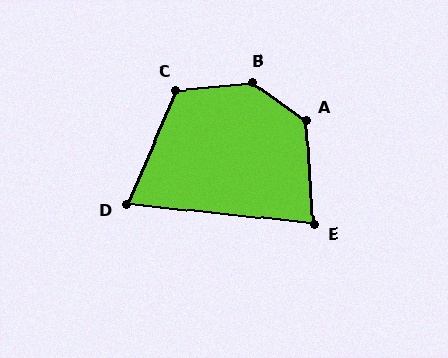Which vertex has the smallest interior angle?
D, at approximately 73 degrees.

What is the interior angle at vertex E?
Approximately 80 degrees (acute).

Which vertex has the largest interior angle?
B, at approximately 138 degrees.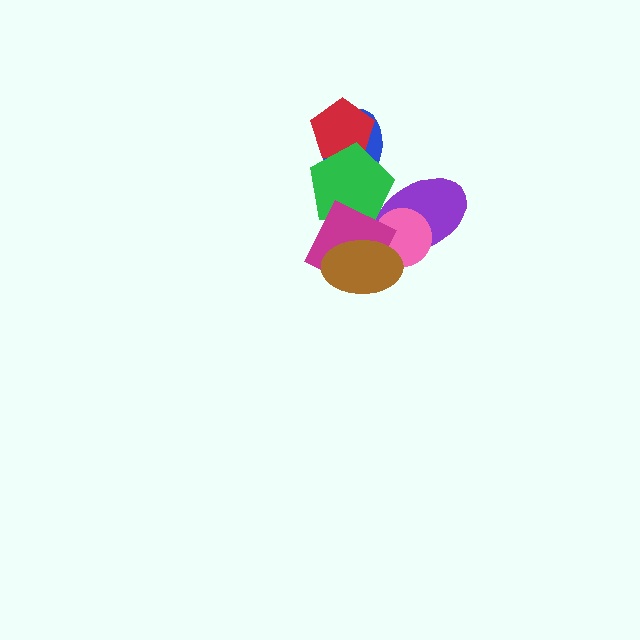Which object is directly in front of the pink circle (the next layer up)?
The magenta diamond is directly in front of the pink circle.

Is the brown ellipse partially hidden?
No, no other shape covers it.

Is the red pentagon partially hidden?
Yes, it is partially covered by another shape.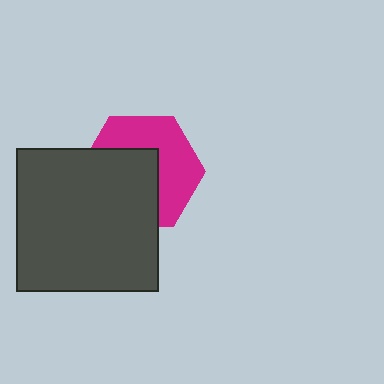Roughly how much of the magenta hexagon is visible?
About half of it is visible (roughly 49%).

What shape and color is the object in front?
The object in front is a dark gray square.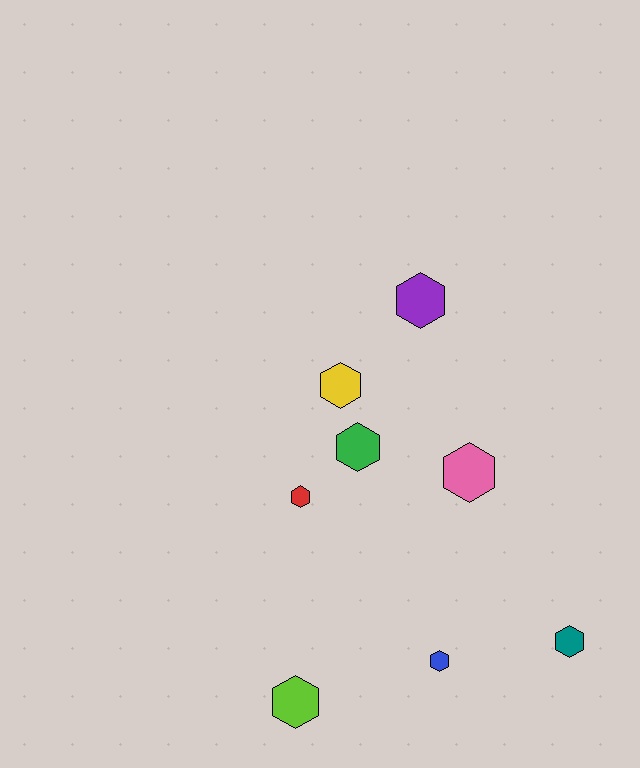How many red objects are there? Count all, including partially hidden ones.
There is 1 red object.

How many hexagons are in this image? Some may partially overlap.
There are 8 hexagons.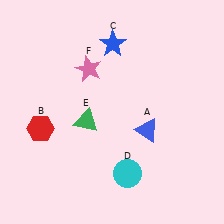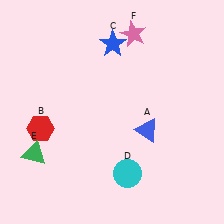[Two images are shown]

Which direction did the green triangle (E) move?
The green triangle (E) moved left.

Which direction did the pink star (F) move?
The pink star (F) moved right.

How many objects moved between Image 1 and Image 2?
2 objects moved between the two images.